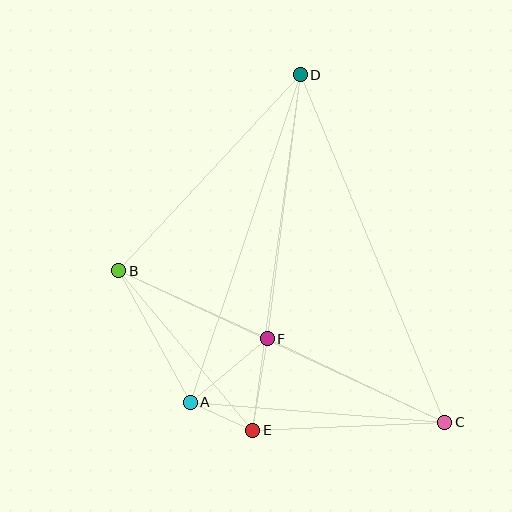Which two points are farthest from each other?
Points C and D are farthest from each other.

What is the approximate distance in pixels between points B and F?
The distance between B and F is approximately 163 pixels.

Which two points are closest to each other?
Points A and E are closest to each other.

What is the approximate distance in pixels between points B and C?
The distance between B and C is approximately 359 pixels.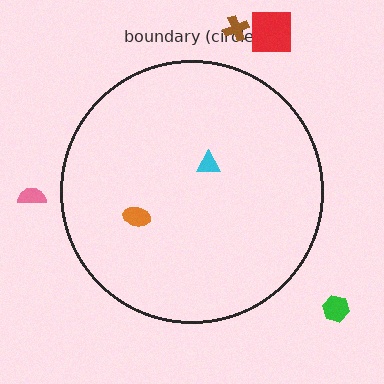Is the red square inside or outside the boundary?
Outside.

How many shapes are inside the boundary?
2 inside, 4 outside.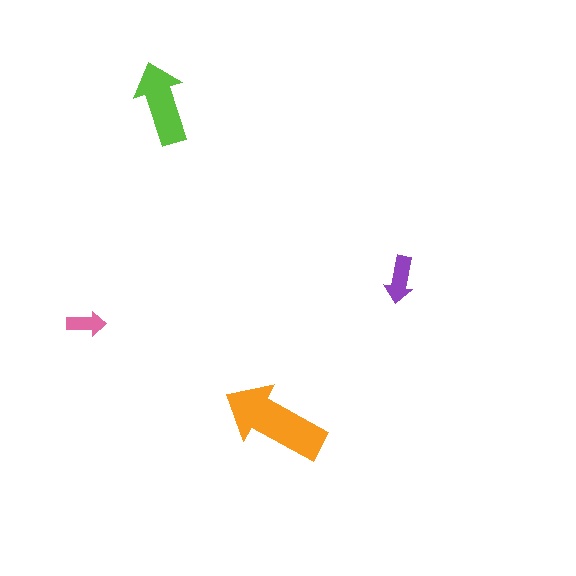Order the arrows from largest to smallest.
the orange one, the lime one, the purple one, the pink one.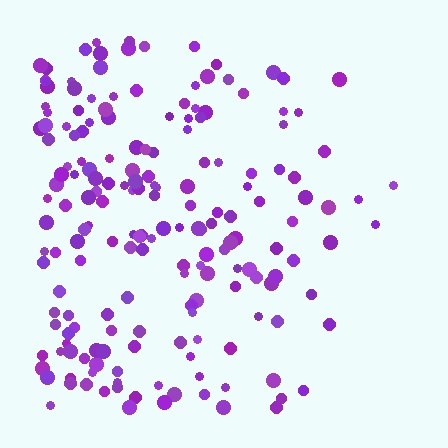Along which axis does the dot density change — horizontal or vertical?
Horizontal.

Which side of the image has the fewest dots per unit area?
The right.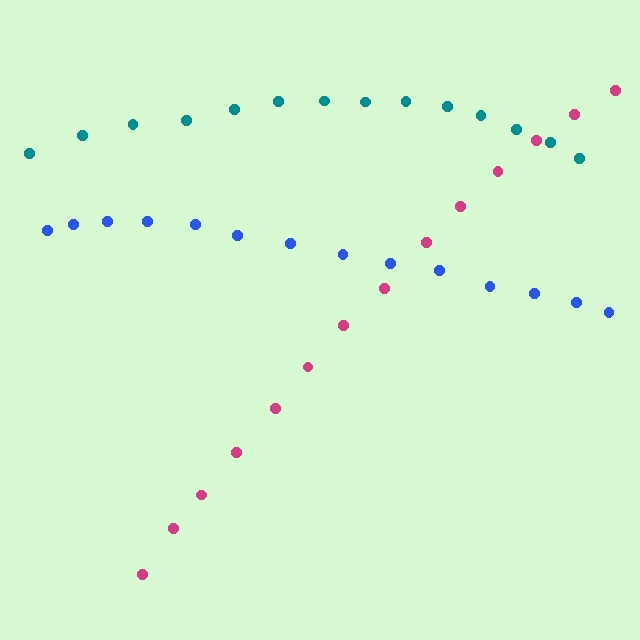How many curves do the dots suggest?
There are 3 distinct paths.